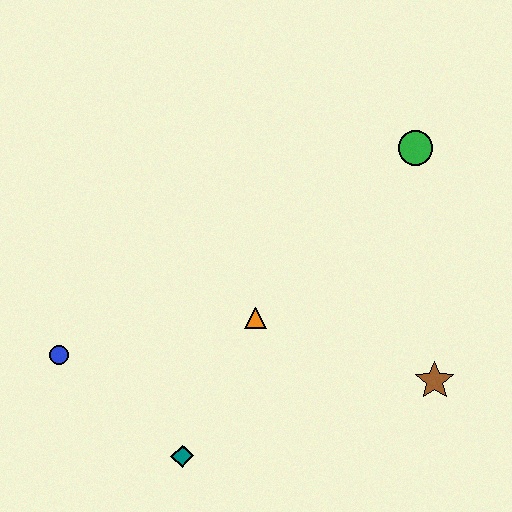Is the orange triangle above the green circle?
No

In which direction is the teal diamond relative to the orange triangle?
The teal diamond is below the orange triangle.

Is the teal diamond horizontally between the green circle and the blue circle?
Yes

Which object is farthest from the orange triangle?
The green circle is farthest from the orange triangle.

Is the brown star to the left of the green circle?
No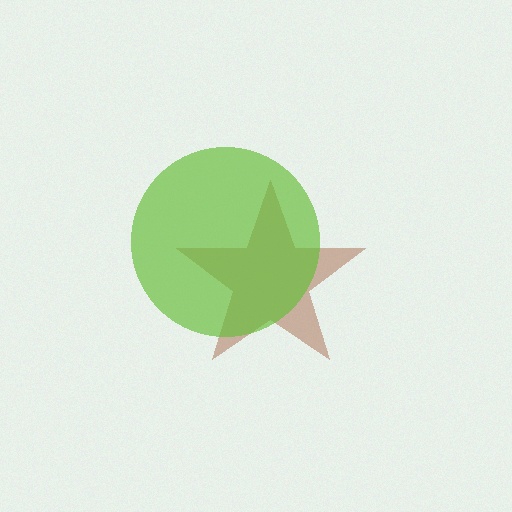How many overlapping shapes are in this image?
There are 2 overlapping shapes in the image.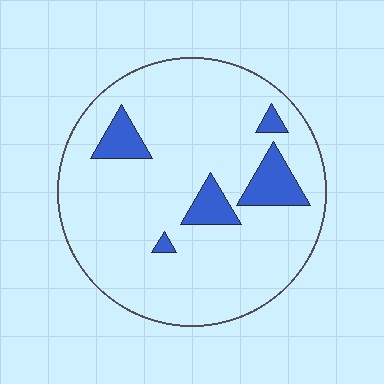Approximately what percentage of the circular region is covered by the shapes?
Approximately 10%.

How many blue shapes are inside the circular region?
5.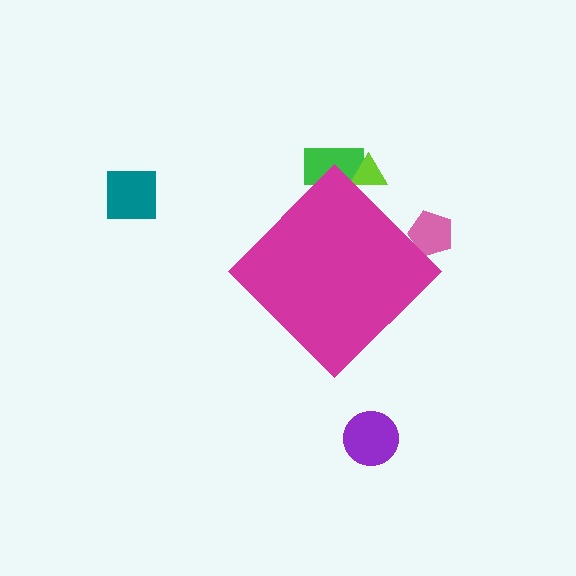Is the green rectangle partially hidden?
Yes, the green rectangle is partially hidden behind the magenta diamond.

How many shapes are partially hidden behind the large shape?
3 shapes are partially hidden.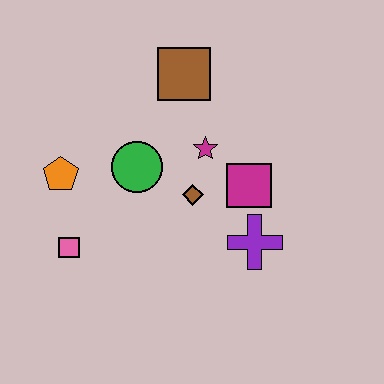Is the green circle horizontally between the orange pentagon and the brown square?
Yes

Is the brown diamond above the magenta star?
No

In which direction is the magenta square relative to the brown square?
The magenta square is below the brown square.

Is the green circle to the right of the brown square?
No